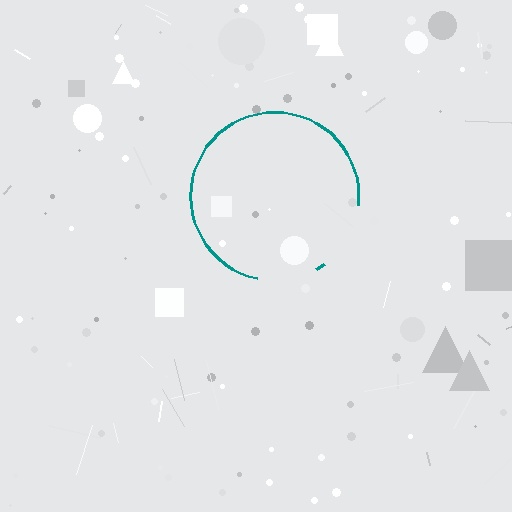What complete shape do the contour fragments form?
The contour fragments form a circle.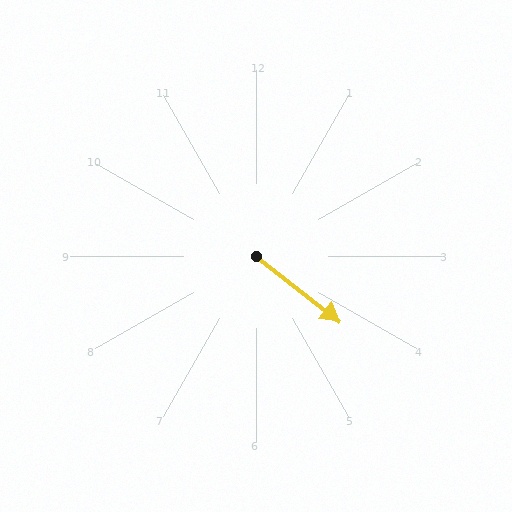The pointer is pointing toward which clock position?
Roughly 4 o'clock.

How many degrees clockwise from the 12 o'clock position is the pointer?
Approximately 128 degrees.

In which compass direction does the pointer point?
Southeast.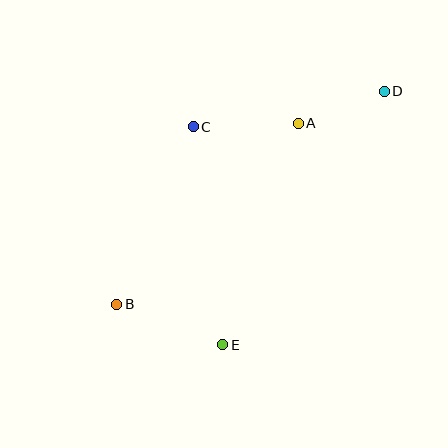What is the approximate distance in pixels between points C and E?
The distance between C and E is approximately 220 pixels.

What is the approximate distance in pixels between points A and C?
The distance between A and C is approximately 105 pixels.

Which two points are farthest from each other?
Points B and D are farthest from each other.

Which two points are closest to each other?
Points A and D are closest to each other.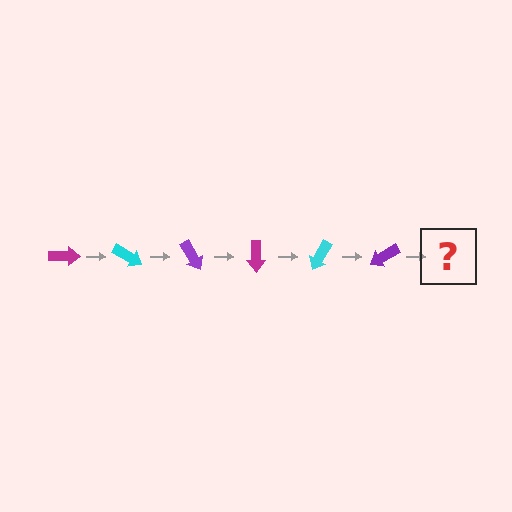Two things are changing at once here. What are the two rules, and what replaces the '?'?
The two rules are that it rotates 30 degrees each step and the color cycles through magenta, cyan, and purple. The '?' should be a magenta arrow, rotated 180 degrees from the start.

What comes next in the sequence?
The next element should be a magenta arrow, rotated 180 degrees from the start.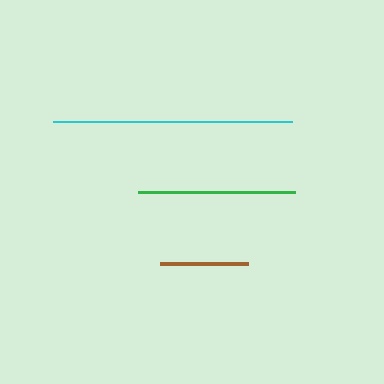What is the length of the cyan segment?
The cyan segment is approximately 238 pixels long.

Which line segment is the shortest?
The brown line is the shortest at approximately 88 pixels.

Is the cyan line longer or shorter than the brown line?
The cyan line is longer than the brown line.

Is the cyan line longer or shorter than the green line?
The cyan line is longer than the green line.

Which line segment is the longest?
The cyan line is the longest at approximately 238 pixels.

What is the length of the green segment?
The green segment is approximately 157 pixels long.